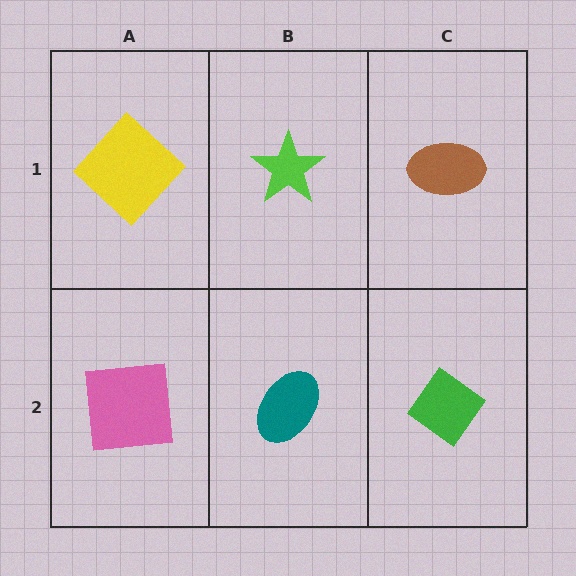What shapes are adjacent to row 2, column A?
A yellow diamond (row 1, column A), a teal ellipse (row 2, column B).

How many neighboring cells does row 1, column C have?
2.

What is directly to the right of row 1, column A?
A lime star.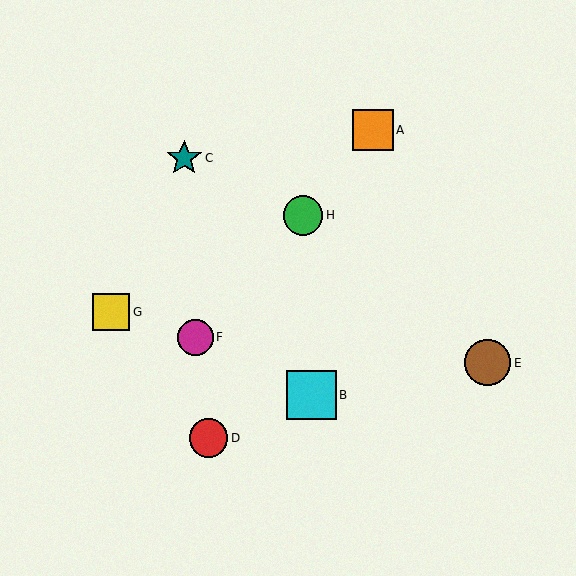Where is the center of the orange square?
The center of the orange square is at (373, 130).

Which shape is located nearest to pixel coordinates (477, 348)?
The brown circle (labeled E) at (488, 363) is nearest to that location.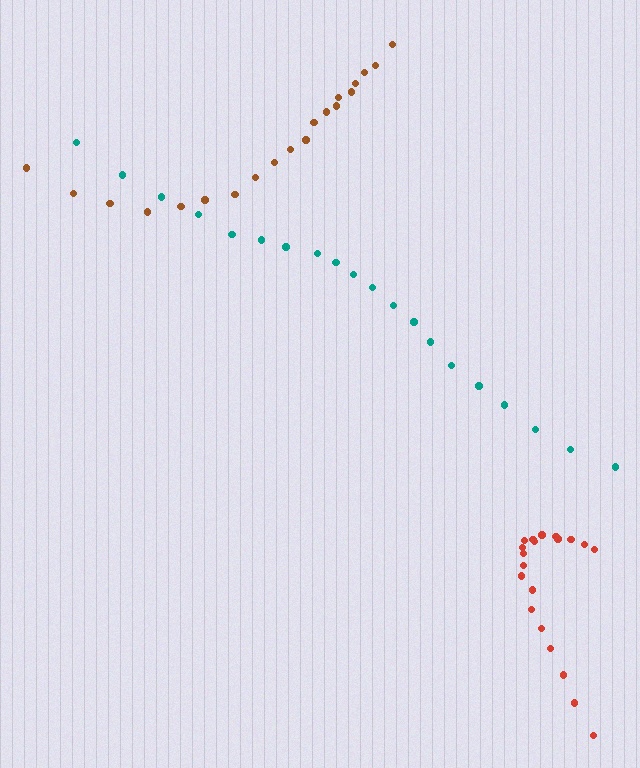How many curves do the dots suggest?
There are 3 distinct paths.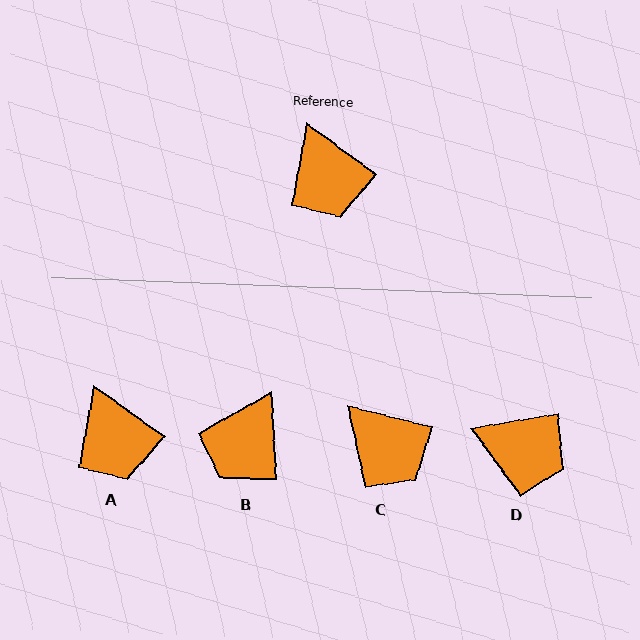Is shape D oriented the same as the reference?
No, it is off by about 46 degrees.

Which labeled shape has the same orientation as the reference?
A.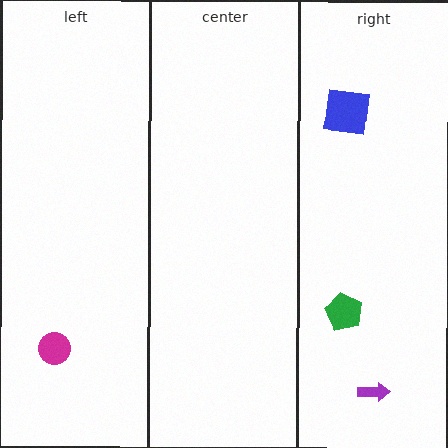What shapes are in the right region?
The blue square, the purple arrow, the green pentagon.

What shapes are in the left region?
The magenta circle.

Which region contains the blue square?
The right region.